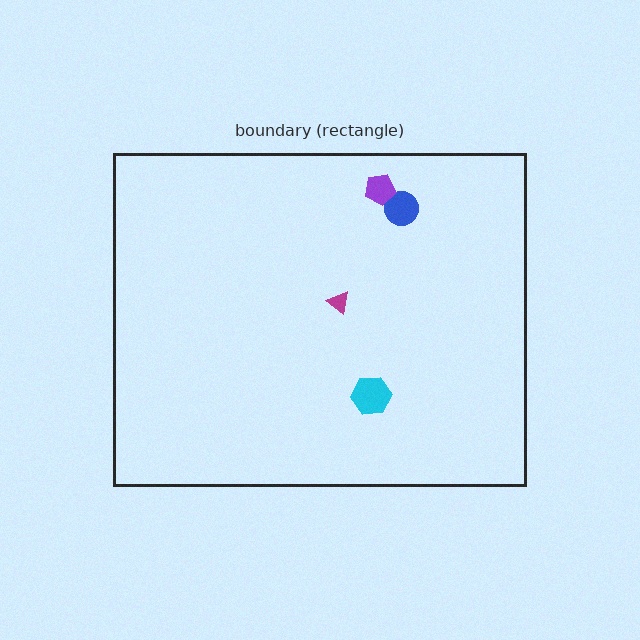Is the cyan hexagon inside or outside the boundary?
Inside.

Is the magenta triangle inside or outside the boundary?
Inside.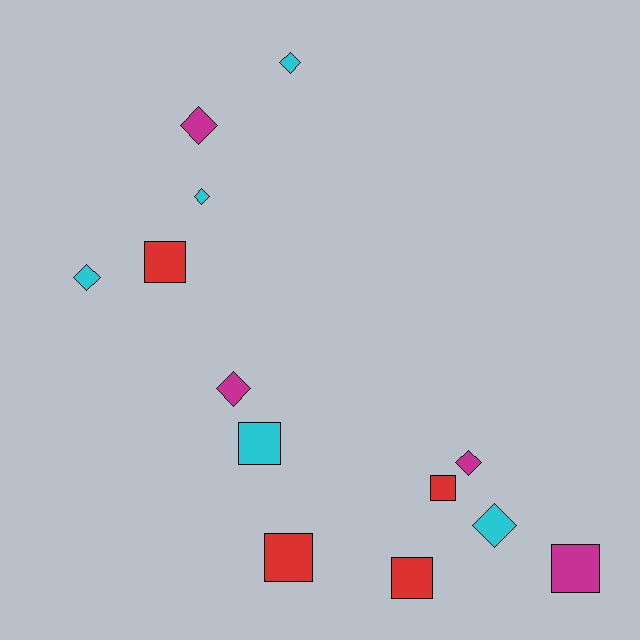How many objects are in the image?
There are 13 objects.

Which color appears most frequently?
Cyan, with 5 objects.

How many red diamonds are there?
There are no red diamonds.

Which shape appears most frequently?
Diamond, with 7 objects.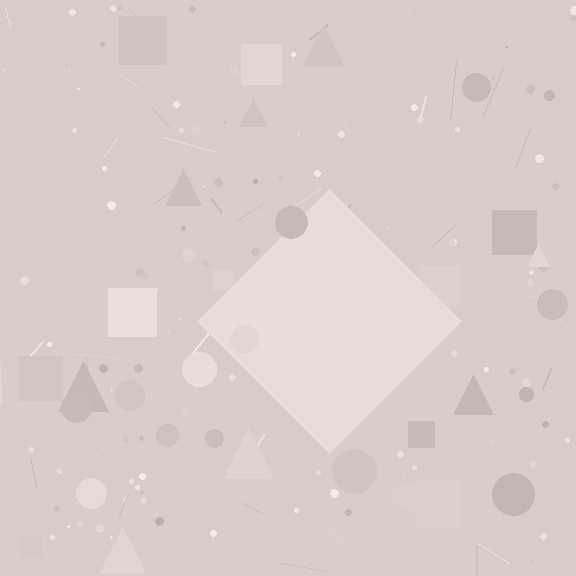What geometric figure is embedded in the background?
A diamond is embedded in the background.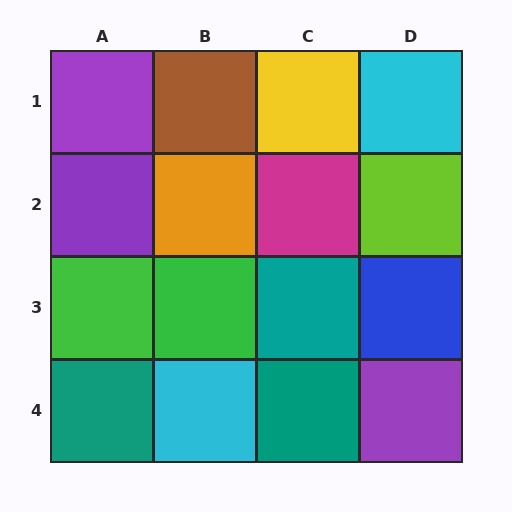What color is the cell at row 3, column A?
Green.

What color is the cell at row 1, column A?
Purple.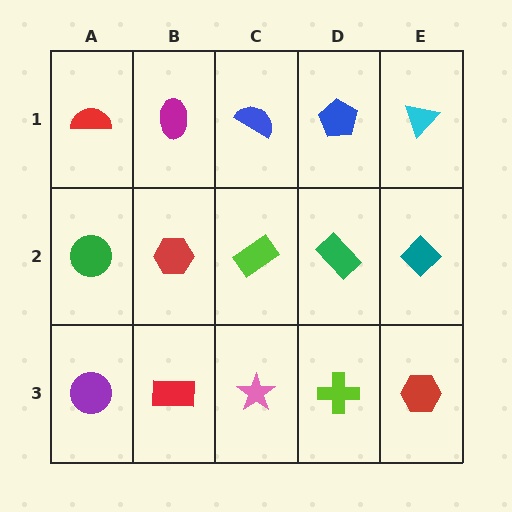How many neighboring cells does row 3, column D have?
3.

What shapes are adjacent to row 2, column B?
A magenta ellipse (row 1, column B), a red rectangle (row 3, column B), a green circle (row 2, column A), a lime rectangle (row 2, column C).